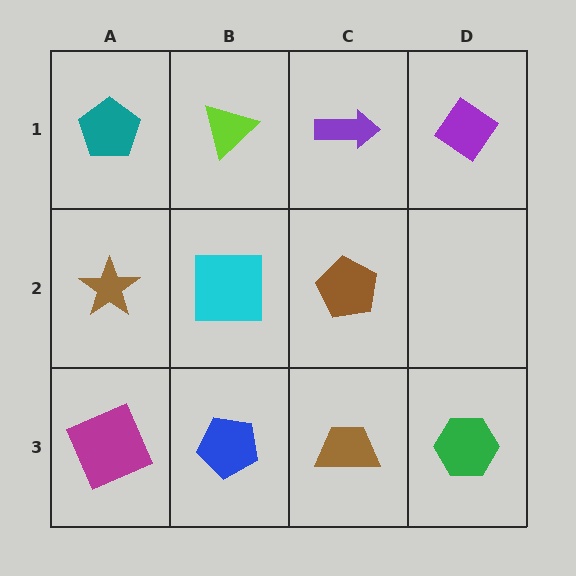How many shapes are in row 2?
3 shapes.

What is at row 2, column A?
A brown star.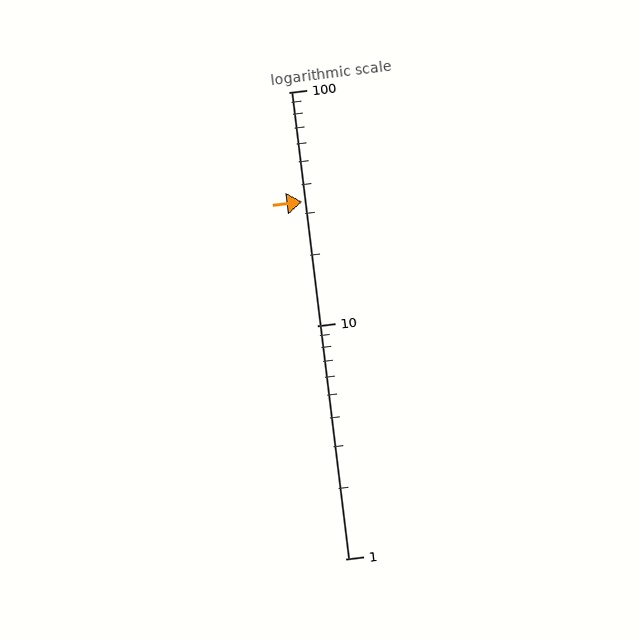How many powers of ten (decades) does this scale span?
The scale spans 2 decades, from 1 to 100.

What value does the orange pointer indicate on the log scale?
The pointer indicates approximately 34.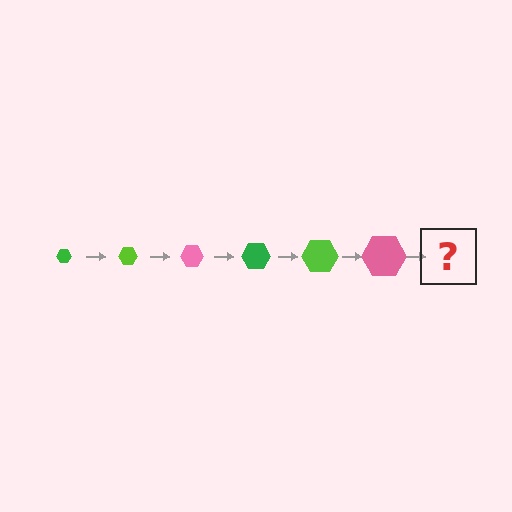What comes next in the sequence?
The next element should be a green hexagon, larger than the previous one.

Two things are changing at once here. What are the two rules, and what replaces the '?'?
The two rules are that the hexagon grows larger each step and the color cycles through green, lime, and pink. The '?' should be a green hexagon, larger than the previous one.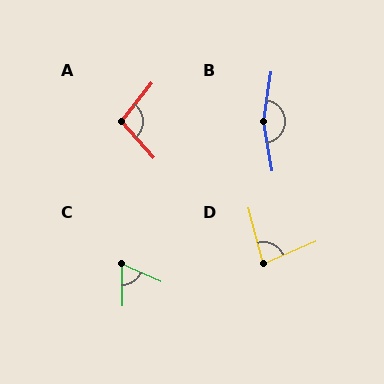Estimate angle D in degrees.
Approximately 81 degrees.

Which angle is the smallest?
C, at approximately 66 degrees.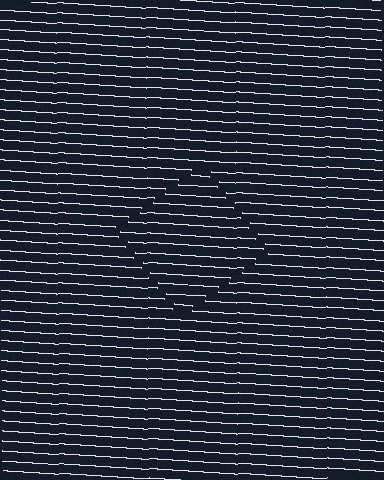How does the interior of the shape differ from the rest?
The interior of the shape contains the same grating, shifted by half a period — the contour is defined by the phase discontinuity where line-ends from the inner and outer gratings abut.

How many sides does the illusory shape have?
4 sides — the line-ends trace a square.